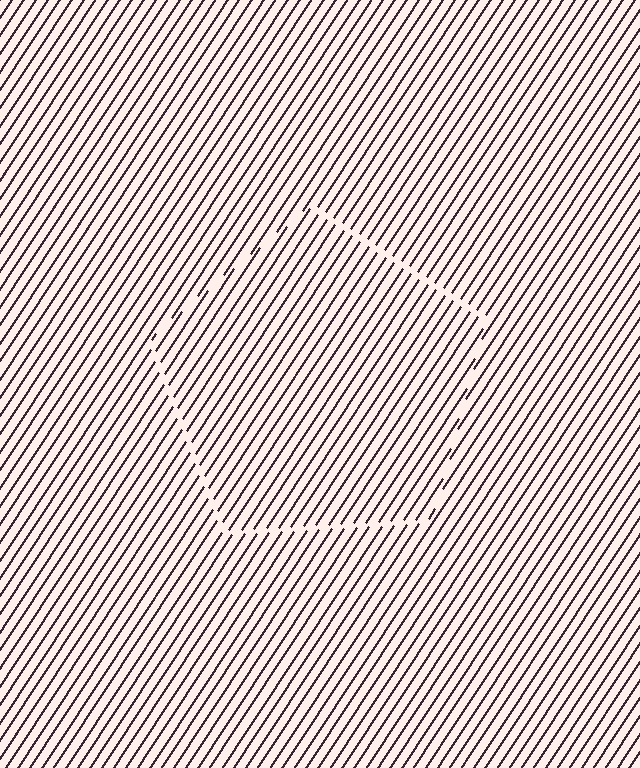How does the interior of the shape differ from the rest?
The interior of the shape contains the same grating, shifted by half a period — the contour is defined by the phase discontinuity where line-ends from the inner and outer gratings abut.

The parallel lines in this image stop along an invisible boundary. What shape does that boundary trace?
An illusory pentagon. The interior of the shape contains the same grating, shifted by half a period — the contour is defined by the phase discontinuity where line-ends from the inner and outer gratings abut.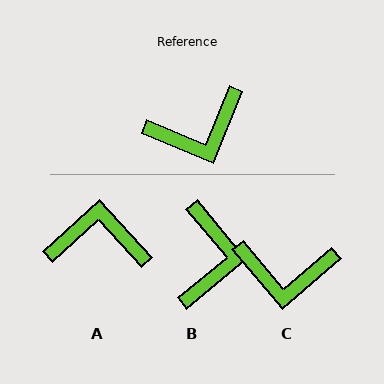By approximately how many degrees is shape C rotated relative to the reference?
Approximately 27 degrees clockwise.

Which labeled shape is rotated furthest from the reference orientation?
A, about 155 degrees away.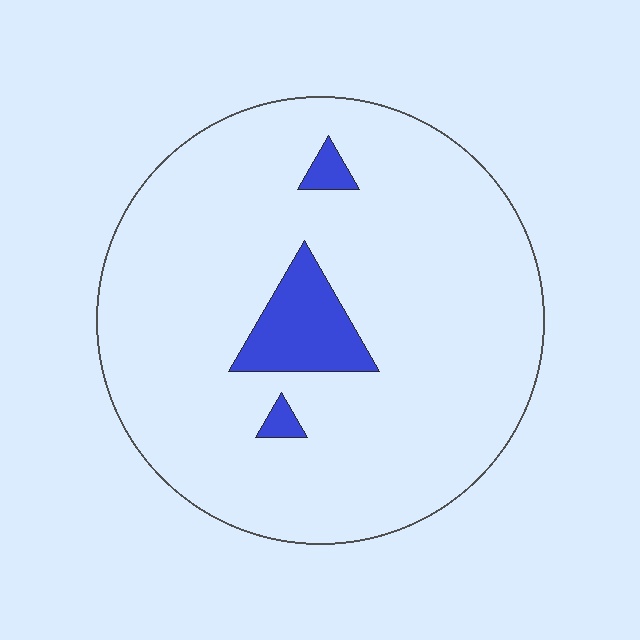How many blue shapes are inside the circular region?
3.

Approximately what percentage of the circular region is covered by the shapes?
Approximately 10%.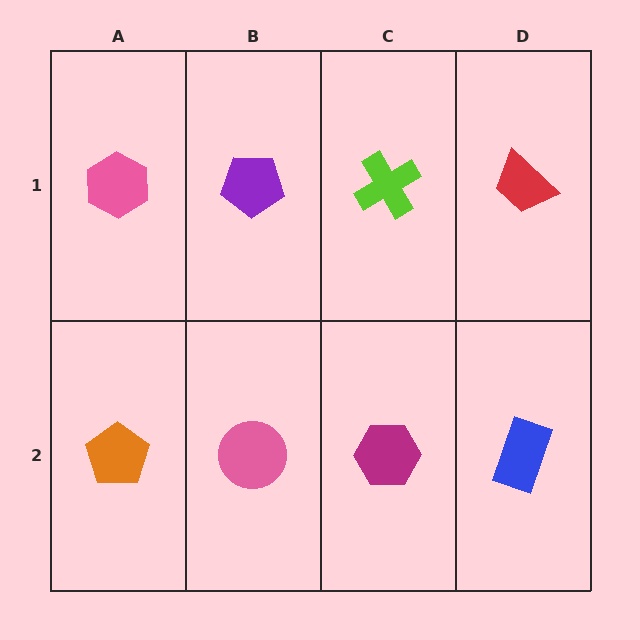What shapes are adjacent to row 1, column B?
A pink circle (row 2, column B), a pink hexagon (row 1, column A), a lime cross (row 1, column C).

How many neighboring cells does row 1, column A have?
2.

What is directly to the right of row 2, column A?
A pink circle.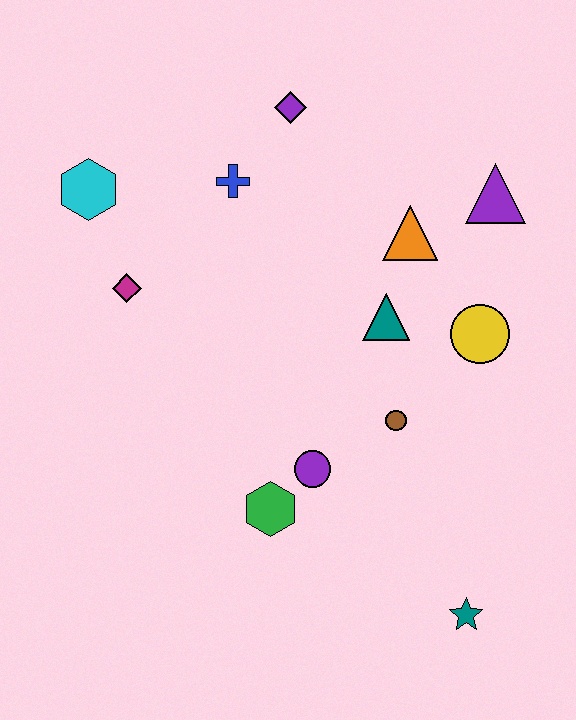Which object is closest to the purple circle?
The green hexagon is closest to the purple circle.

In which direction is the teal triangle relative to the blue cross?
The teal triangle is to the right of the blue cross.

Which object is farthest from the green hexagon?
The purple diamond is farthest from the green hexagon.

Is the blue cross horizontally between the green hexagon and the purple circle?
No